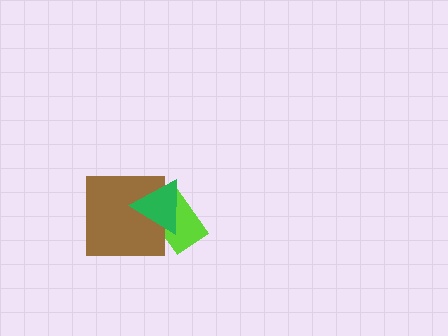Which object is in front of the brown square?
The green triangle is in front of the brown square.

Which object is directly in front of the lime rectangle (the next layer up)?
The brown square is directly in front of the lime rectangle.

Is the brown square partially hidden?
Yes, it is partially covered by another shape.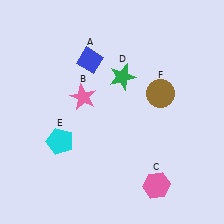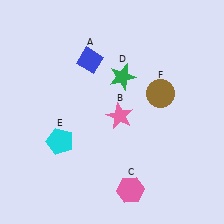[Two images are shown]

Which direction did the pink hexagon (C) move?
The pink hexagon (C) moved left.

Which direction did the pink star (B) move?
The pink star (B) moved right.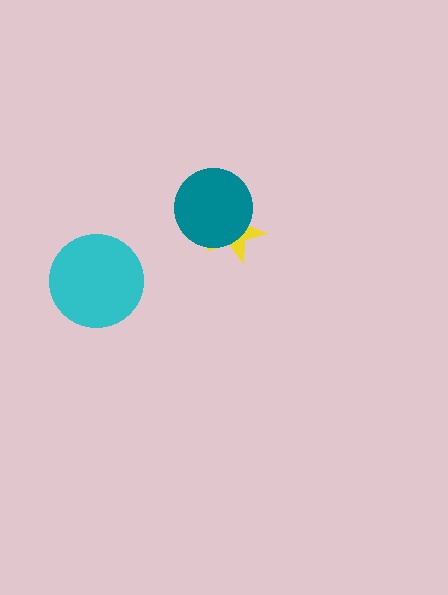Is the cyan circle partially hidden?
No, no other shape covers it.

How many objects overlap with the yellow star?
1 object overlaps with the yellow star.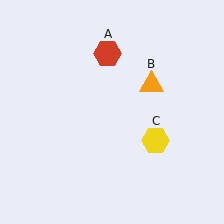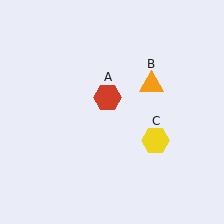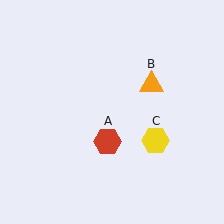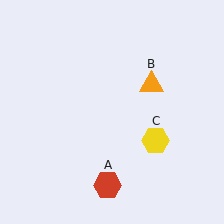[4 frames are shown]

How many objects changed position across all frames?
1 object changed position: red hexagon (object A).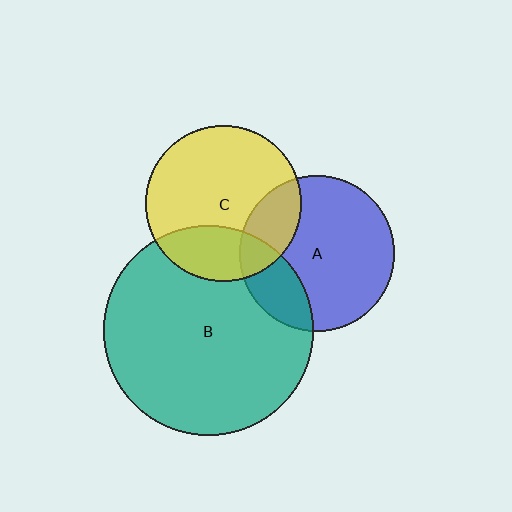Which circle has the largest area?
Circle B (teal).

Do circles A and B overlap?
Yes.